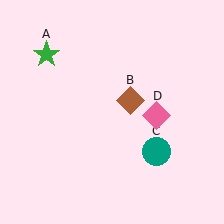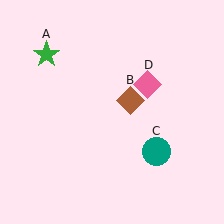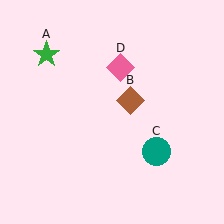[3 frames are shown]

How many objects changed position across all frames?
1 object changed position: pink diamond (object D).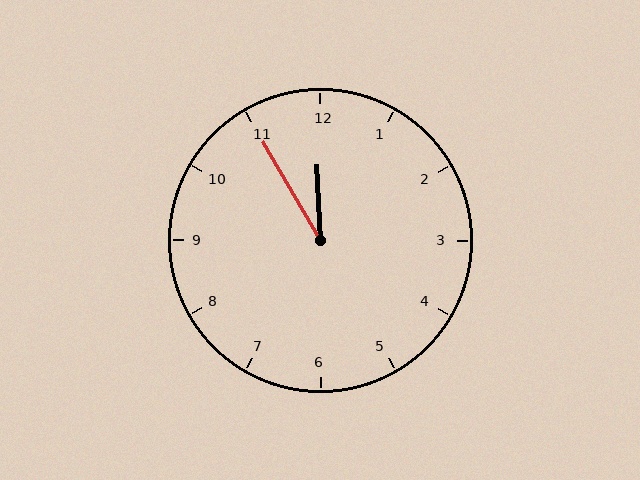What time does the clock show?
11:55.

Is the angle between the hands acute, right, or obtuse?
It is acute.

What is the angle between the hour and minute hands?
Approximately 28 degrees.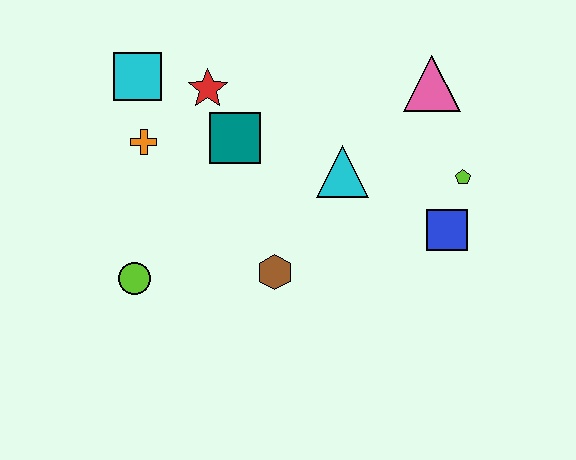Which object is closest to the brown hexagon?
The cyan triangle is closest to the brown hexagon.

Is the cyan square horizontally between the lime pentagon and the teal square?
No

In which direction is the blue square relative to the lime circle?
The blue square is to the right of the lime circle.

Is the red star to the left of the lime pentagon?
Yes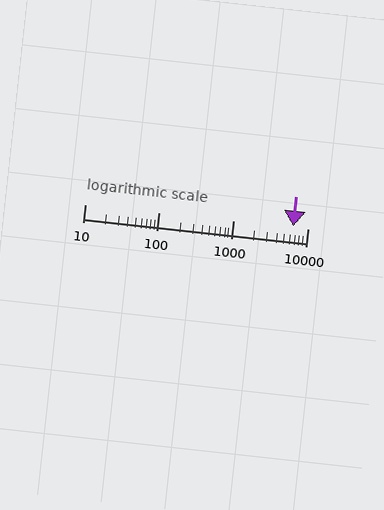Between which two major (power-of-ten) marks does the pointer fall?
The pointer is between 1000 and 10000.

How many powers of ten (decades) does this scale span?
The scale spans 3 decades, from 10 to 10000.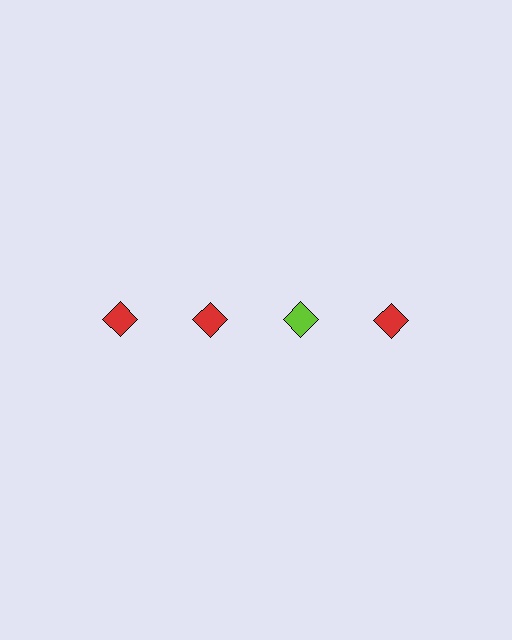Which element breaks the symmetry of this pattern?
The lime diamond in the top row, center column breaks the symmetry. All other shapes are red diamonds.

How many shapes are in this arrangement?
There are 4 shapes arranged in a grid pattern.